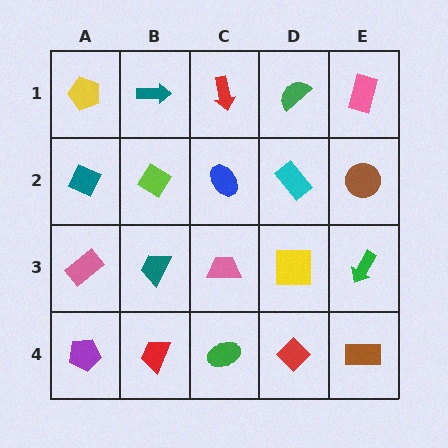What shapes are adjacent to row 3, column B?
A lime diamond (row 2, column B), a red trapezoid (row 4, column B), a pink rectangle (row 3, column A), a pink trapezoid (row 3, column C).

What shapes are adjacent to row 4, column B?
A teal trapezoid (row 3, column B), a purple pentagon (row 4, column A), a green ellipse (row 4, column C).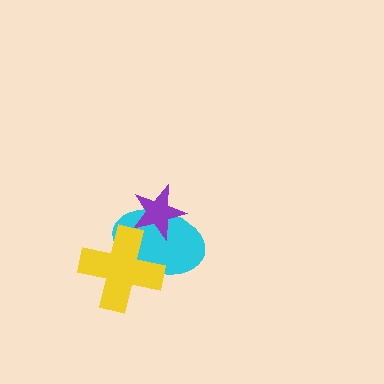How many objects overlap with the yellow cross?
1 object overlaps with the yellow cross.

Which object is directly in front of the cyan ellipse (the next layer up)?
The purple star is directly in front of the cyan ellipse.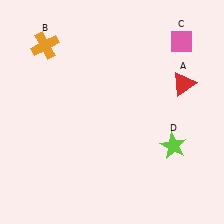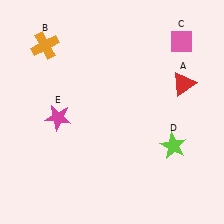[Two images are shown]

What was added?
A magenta star (E) was added in Image 2.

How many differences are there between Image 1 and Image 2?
There is 1 difference between the two images.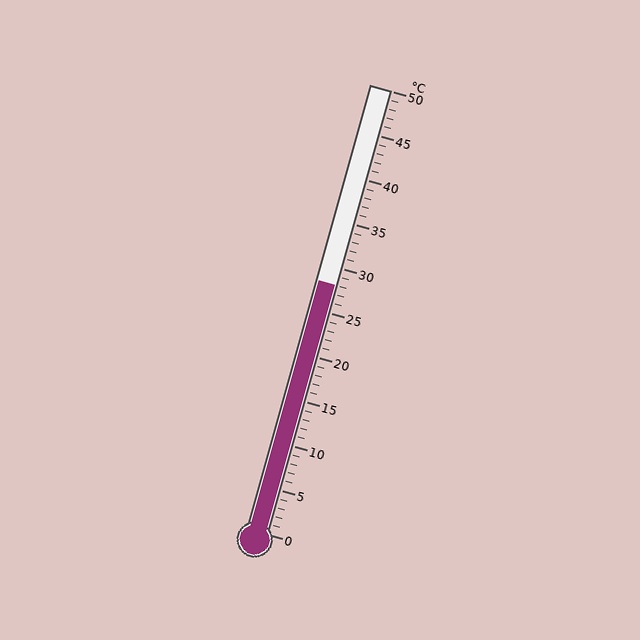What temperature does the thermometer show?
The thermometer shows approximately 28°C.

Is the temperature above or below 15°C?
The temperature is above 15°C.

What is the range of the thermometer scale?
The thermometer scale ranges from 0°C to 50°C.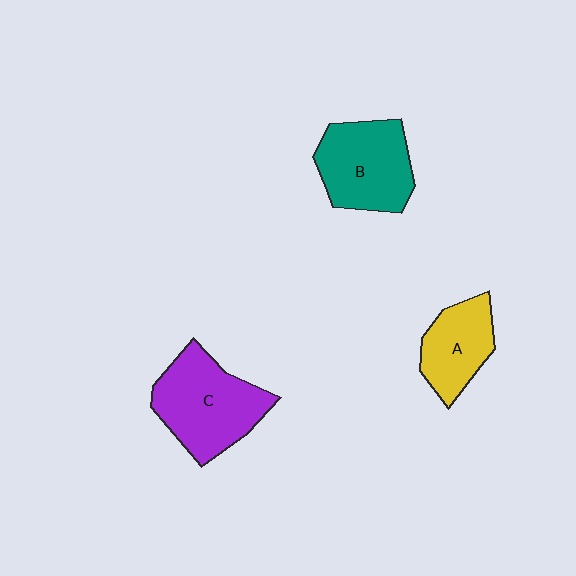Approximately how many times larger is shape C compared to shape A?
Approximately 1.6 times.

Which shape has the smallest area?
Shape A (yellow).